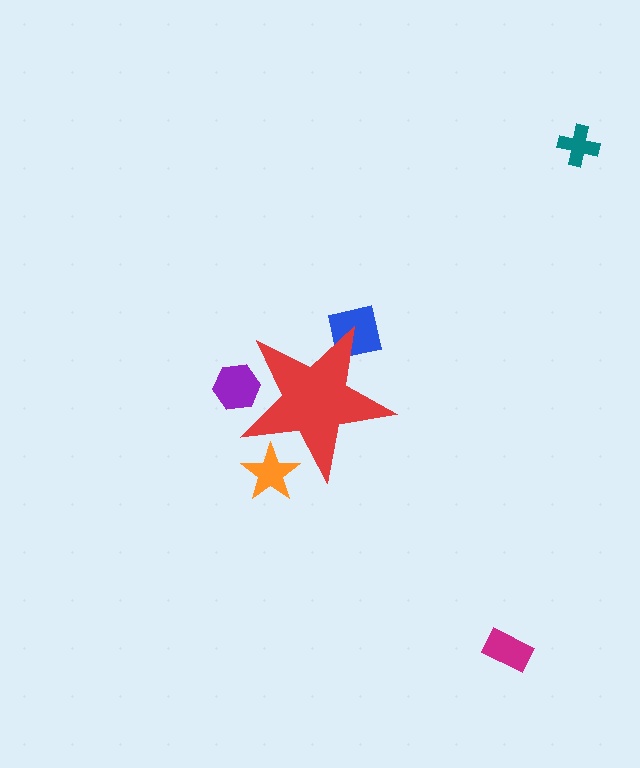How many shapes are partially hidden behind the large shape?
3 shapes are partially hidden.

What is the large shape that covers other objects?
A red star.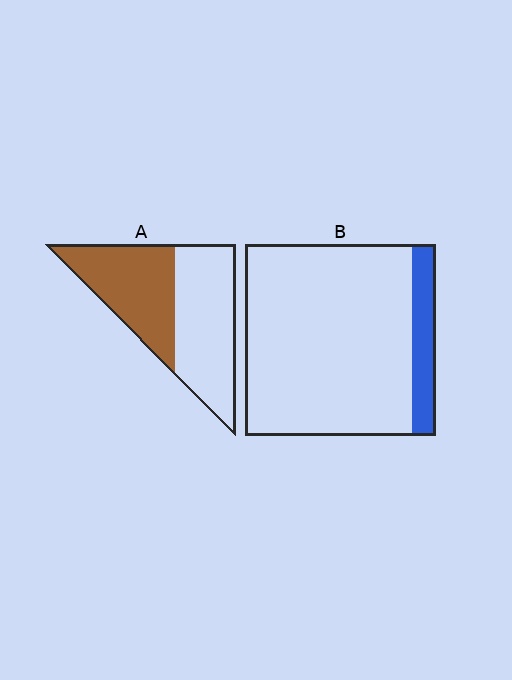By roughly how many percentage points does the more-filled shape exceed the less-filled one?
By roughly 35 percentage points (A over B).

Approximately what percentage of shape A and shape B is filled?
A is approximately 45% and B is approximately 15%.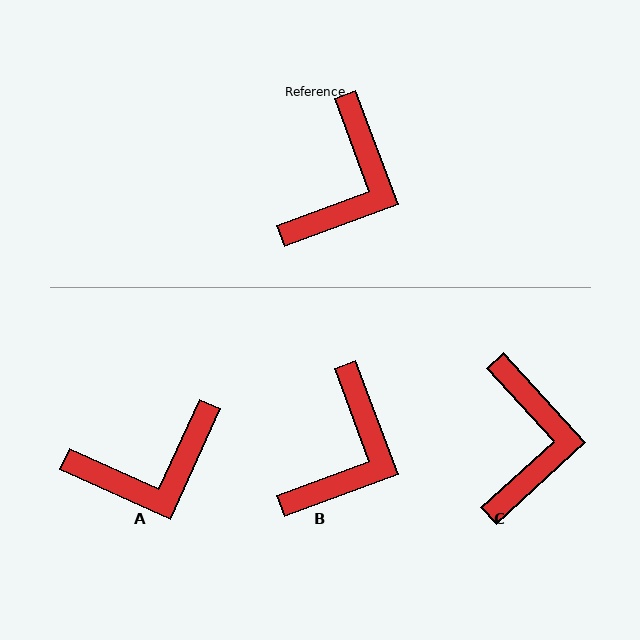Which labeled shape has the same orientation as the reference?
B.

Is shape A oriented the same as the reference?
No, it is off by about 45 degrees.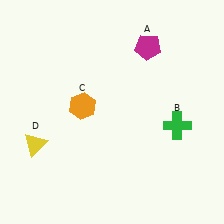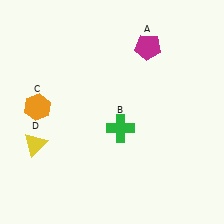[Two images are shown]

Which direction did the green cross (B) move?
The green cross (B) moved left.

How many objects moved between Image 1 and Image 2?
2 objects moved between the two images.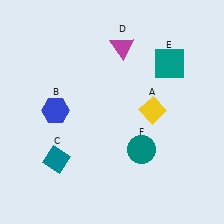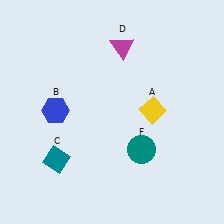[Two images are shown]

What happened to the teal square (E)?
The teal square (E) was removed in Image 2. It was in the top-right area of Image 1.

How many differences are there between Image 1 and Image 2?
There is 1 difference between the two images.